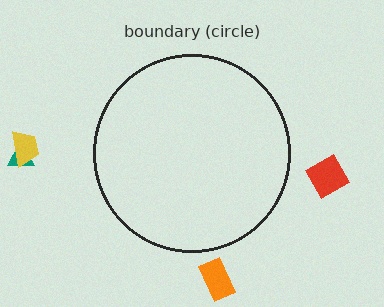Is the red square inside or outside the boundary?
Outside.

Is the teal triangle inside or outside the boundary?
Outside.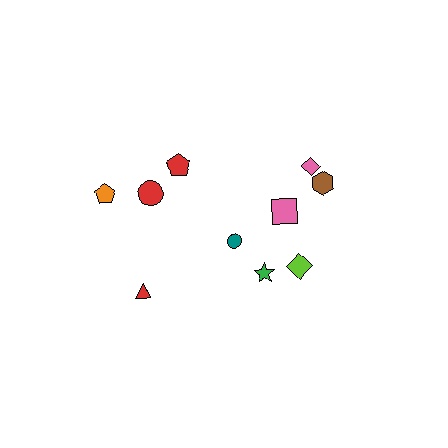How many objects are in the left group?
There are 4 objects.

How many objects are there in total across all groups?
There are 10 objects.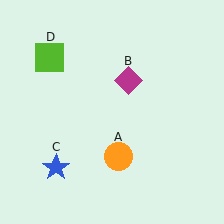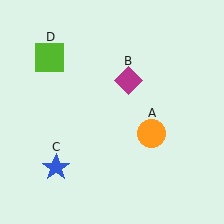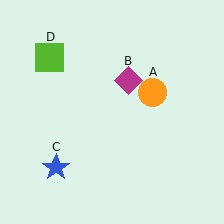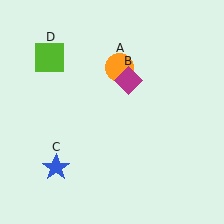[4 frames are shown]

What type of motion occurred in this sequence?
The orange circle (object A) rotated counterclockwise around the center of the scene.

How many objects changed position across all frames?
1 object changed position: orange circle (object A).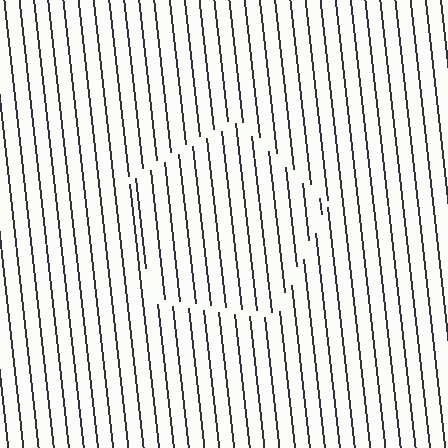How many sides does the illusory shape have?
5 sides — the line-ends trace a pentagon.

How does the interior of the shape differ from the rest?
The interior of the shape contains the same grating, shifted by half a period — the contour is defined by the phase discontinuity where line-ends from the inner and outer gratings abut.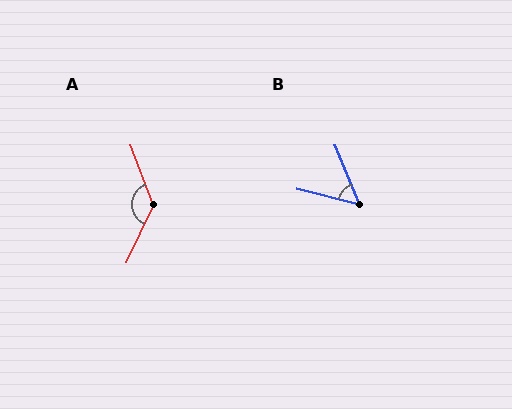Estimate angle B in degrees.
Approximately 53 degrees.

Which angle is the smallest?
B, at approximately 53 degrees.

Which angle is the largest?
A, at approximately 134 degrees.